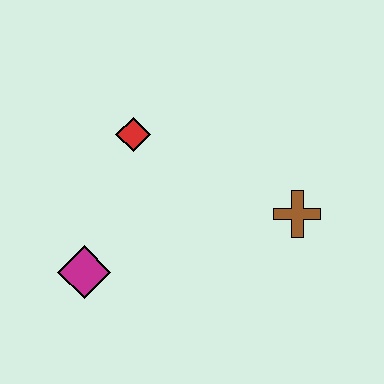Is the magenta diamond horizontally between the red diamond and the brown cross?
No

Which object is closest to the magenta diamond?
The red diamond is closest to the magenta diamond.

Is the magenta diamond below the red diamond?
Yes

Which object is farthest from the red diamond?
The brown cross is farthest from the red diamond.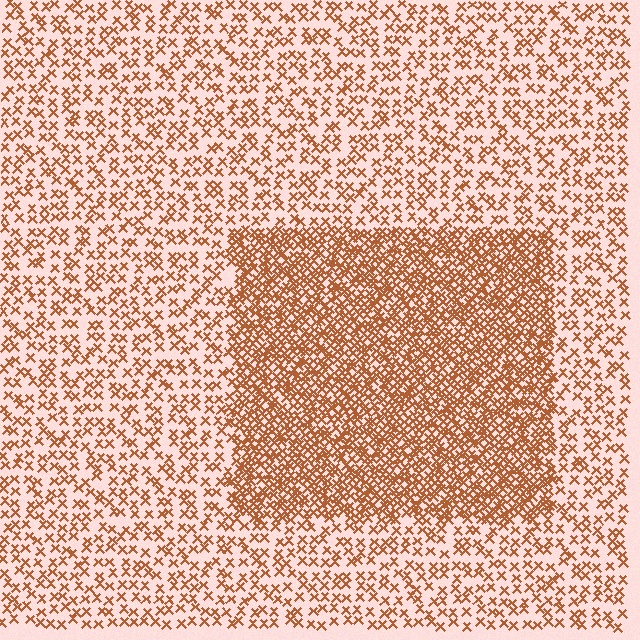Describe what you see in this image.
The image contains small brown elements arranged at two different densities. A rectangle-shaped region is visible where the elements are more densely packed than the surrounding area.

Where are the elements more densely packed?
The elements are more densely packed inside the rectangle boundary.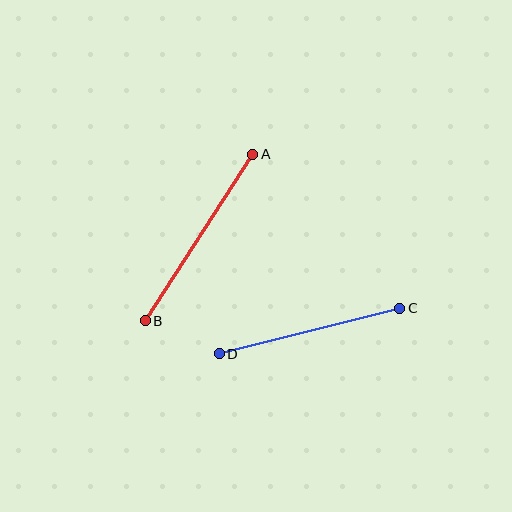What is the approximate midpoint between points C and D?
The midpoint is at approximately (310, 331) pixels.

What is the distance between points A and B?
The distance is approximately 198 pixels.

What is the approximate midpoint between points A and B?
The midpoint is at approximately (199, 237) pixels.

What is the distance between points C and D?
The distance is approximately 186 pixels.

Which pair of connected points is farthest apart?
Points A and B are farthest apart.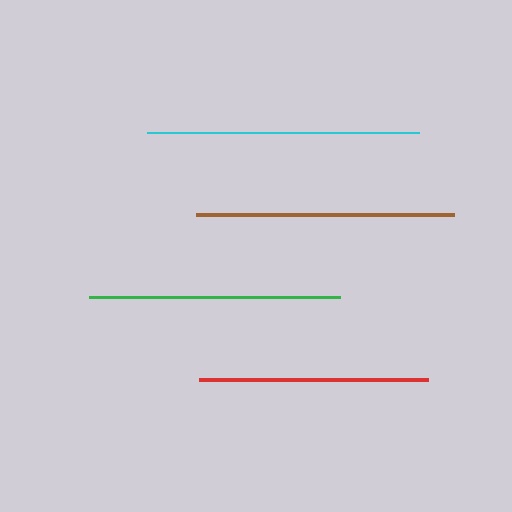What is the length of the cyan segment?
The cyan segment is approximately 271 pixels long.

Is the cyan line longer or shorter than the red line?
The cyan line is longer than the red line.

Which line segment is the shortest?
The red line is the shortest at approximately 229 pixels.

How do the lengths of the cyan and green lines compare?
The cyan and green lines are approximately the same length.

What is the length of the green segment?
The green segment is approximately 252 pixels long.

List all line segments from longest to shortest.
From longest to shortest: cyan, brown, green, red.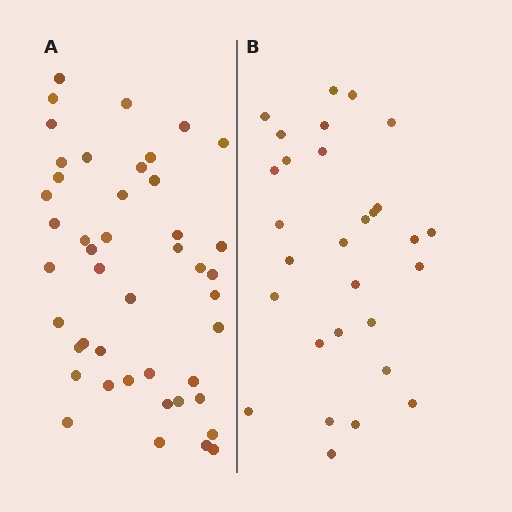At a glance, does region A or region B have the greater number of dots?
Region A (the left region) has more dots.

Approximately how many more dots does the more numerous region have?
Region A has approximately 15 more dots than region B.